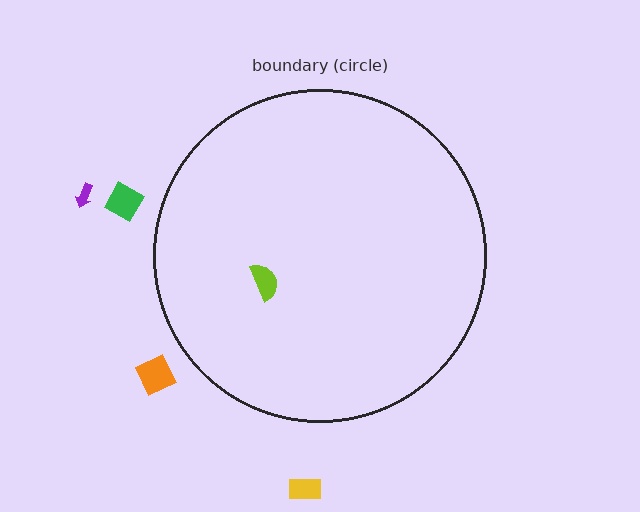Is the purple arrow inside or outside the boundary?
Outside.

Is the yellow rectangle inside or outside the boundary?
Outside.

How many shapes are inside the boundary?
1 inside, 4 outside.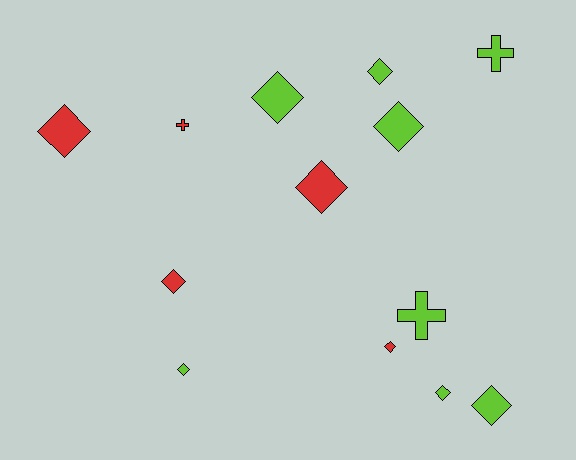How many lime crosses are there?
There are 2 lime crosses.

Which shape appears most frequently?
Diamond, with 10 objects.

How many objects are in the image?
There are 13 objects.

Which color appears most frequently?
Lime, with 8 objects.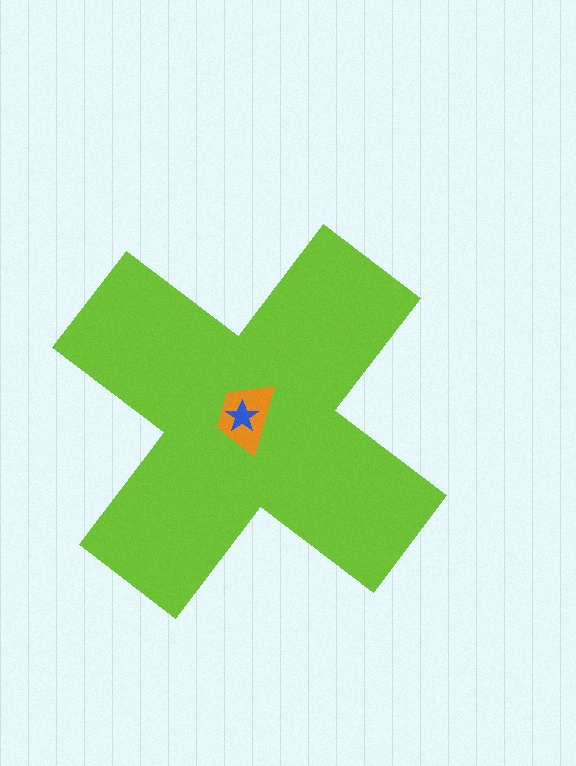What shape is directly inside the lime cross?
The orange trapezoid.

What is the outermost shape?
The lime cross.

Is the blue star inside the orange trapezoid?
Yes.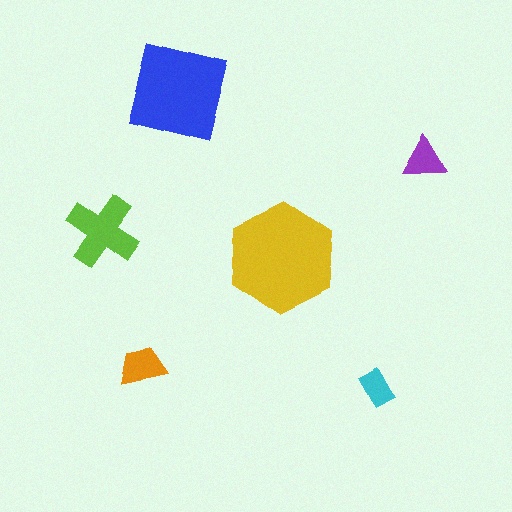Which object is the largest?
The yellow hexagon.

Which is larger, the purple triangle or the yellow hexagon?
The yellow hexagon.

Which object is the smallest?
The cyan rectangle.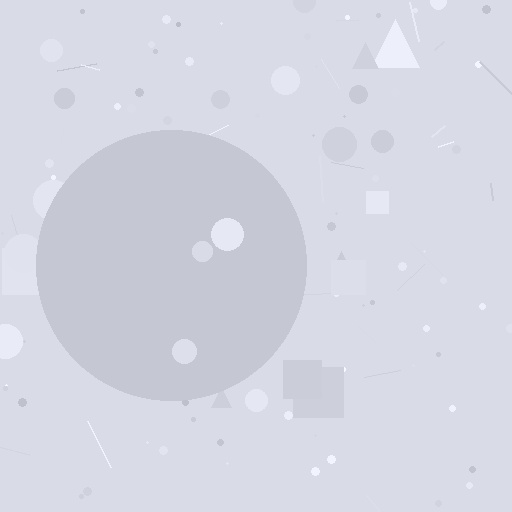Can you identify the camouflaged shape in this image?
The camouflaged shape is a circle.